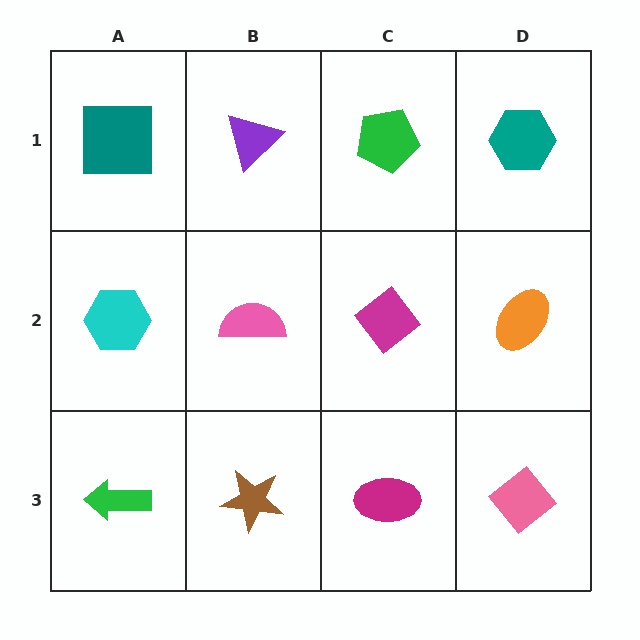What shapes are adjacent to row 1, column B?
A pink semicircle (row 2, column B), a teal square (row 1, column A), a green pentagon (row 1, column C).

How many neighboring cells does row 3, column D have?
2.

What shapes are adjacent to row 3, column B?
A pink semicircle (row 2, column B), a green arrow (row 3, column A), a magenta ellipse (row 3, column C).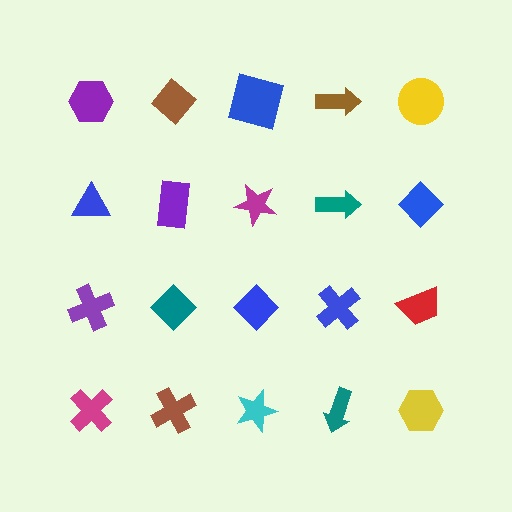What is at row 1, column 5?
A yellow circle.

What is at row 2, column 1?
A blue triangle.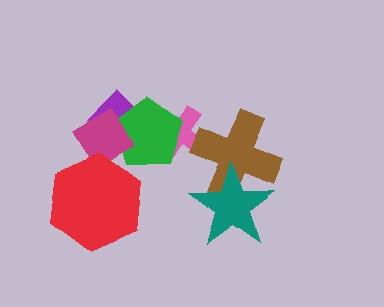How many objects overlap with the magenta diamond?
3 objects overlap with the magenta diamond.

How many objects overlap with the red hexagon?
1 object overlaps with the red hexagon.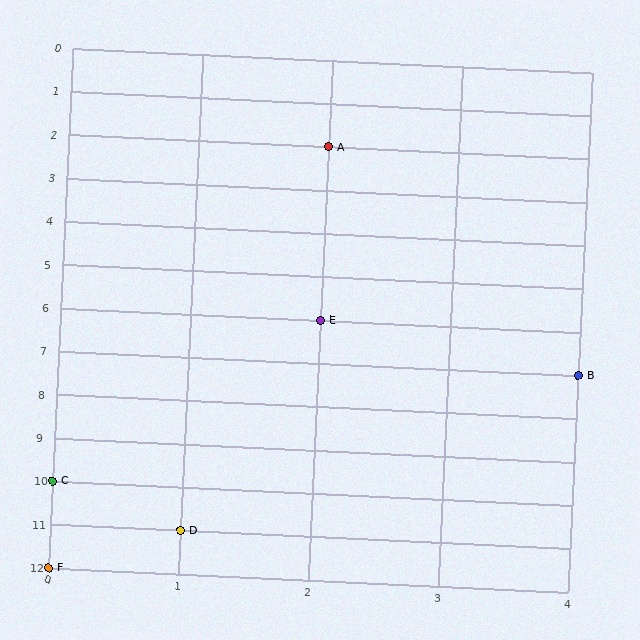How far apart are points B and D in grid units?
Points B and D are 3 columns and 4 rows apart (about 5.0 grid units diagonally).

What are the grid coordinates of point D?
Point D is at grid coordinates (1, 11).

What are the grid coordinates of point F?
Point F is at grid coordinates (0, 12).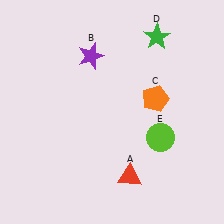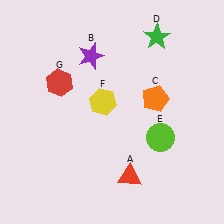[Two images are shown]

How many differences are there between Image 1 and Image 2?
There are 2 differences between the two images.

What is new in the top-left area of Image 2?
A yellow hexagon (F) was added in the top-left area of Image 2.